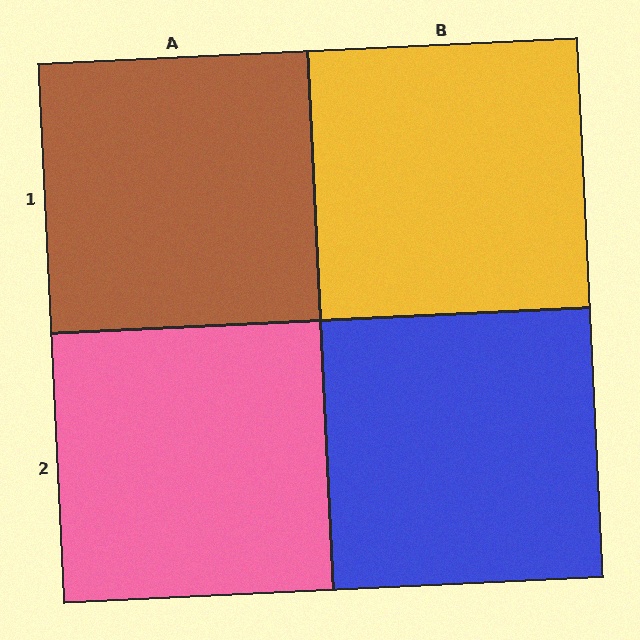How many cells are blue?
1 cell is blue.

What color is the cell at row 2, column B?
Blue.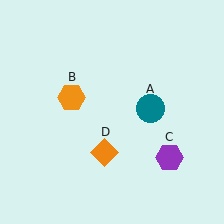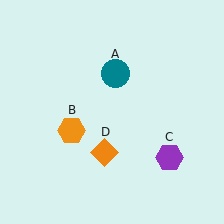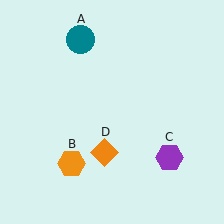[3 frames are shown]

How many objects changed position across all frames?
2 objects changed position: teal circle (object A), orange hexagon (object B).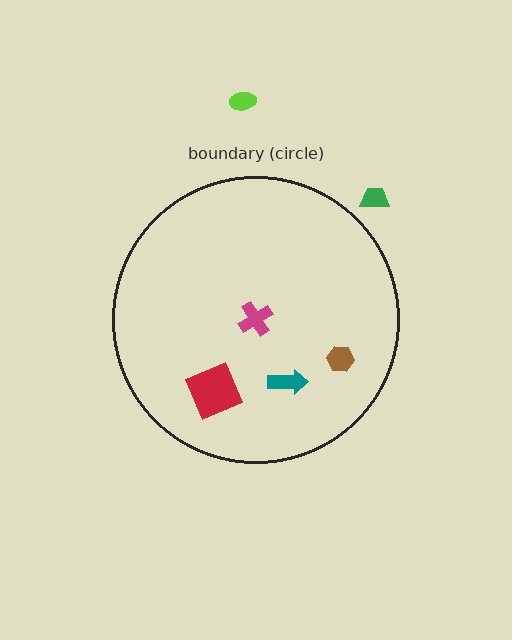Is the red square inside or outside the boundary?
Inside.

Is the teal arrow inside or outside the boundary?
Inside.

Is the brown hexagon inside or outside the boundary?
Inside.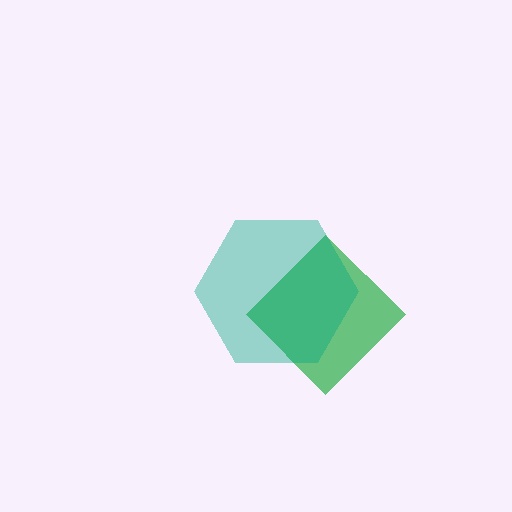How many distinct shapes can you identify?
There are 2 distinct shapes: a green diamond, a teal hexagon.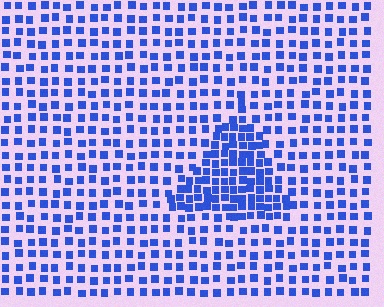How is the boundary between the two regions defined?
The boundary is defined by a change in element density (approximately 2.0x ratio). All elements are the same color, size, and shape.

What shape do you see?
I see a triangle.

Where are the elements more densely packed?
The elements are more densely packed inside the triangle boundary.